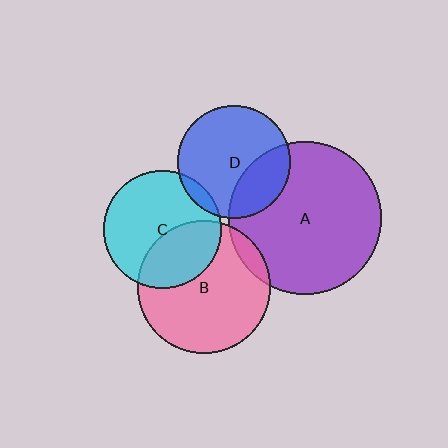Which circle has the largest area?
Circle A (purple).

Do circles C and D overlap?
Yes.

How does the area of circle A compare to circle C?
Approximately 1.7 times.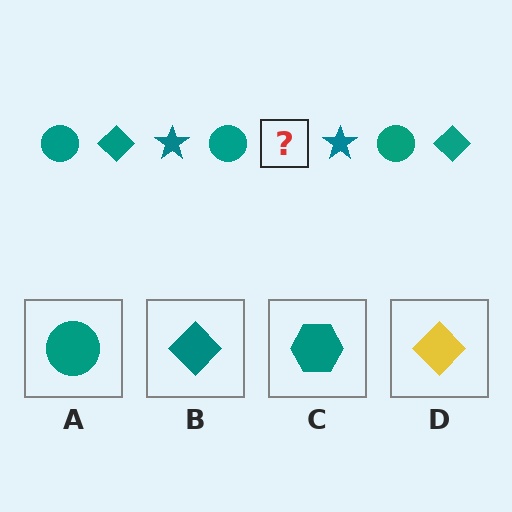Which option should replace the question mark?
Option B.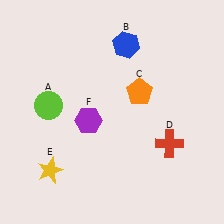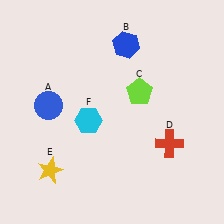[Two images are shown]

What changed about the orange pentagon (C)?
In Image 1, C is orange. In Image 2, it changed to lime.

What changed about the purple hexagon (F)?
In Image 1, F is purple. In Image 2, it changed to cyan.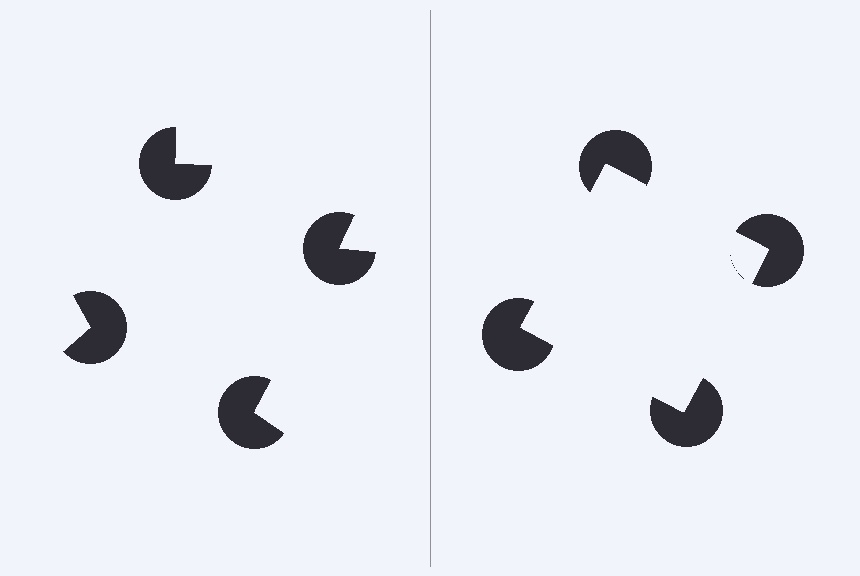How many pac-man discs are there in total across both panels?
8 — 4 on each side.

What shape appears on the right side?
An illusory square.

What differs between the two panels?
The pac-man discs are positioned identically on both sides; only the wedge orientations differ. On the right they align to a square; on the left they are misaligned.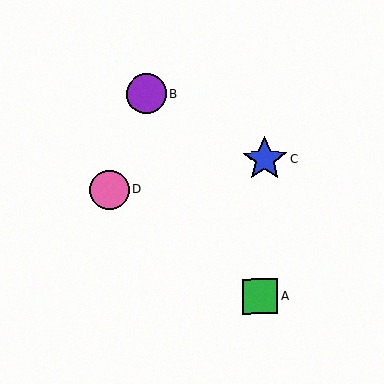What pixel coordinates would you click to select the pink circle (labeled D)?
Click at (109, 190) to select the pink circle D.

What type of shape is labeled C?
Shape C is a blue star.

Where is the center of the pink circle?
The center of the pink circle is at (109, 190).